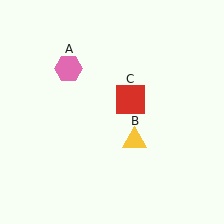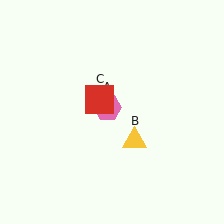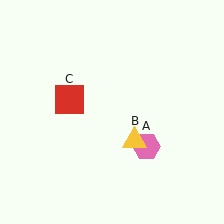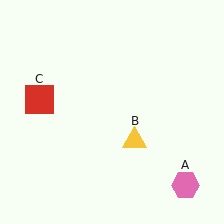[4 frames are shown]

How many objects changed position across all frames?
2 objects changed position: pink hexagon (object A), red square (object C).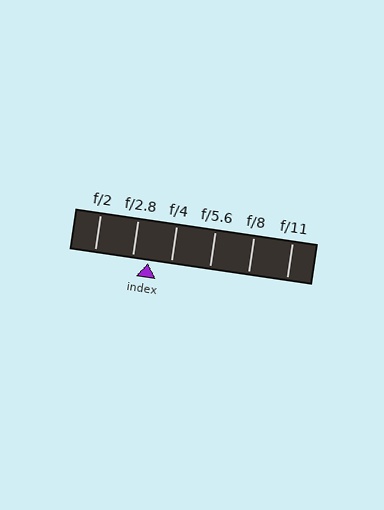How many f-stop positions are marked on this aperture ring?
There are 6 f-stop positions marked.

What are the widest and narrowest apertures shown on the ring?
The widest aperture shown is f/2 and the narrowest is f/11.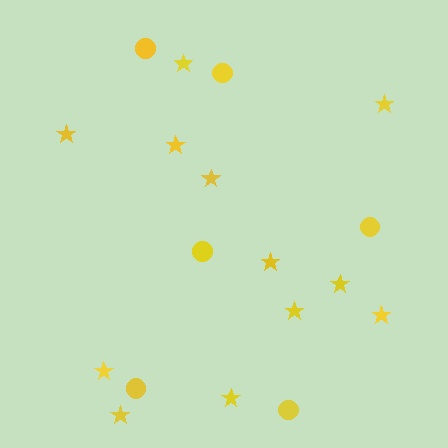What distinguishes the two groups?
There are 2 groups: one group of stars (12) and one group of circles (6).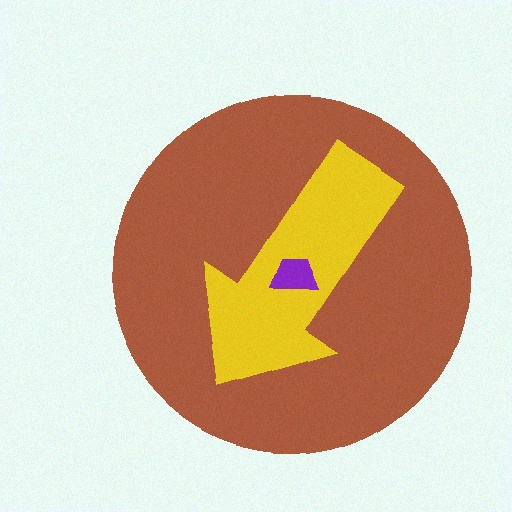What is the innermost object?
The purple trapezoid.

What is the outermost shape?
The brown circle.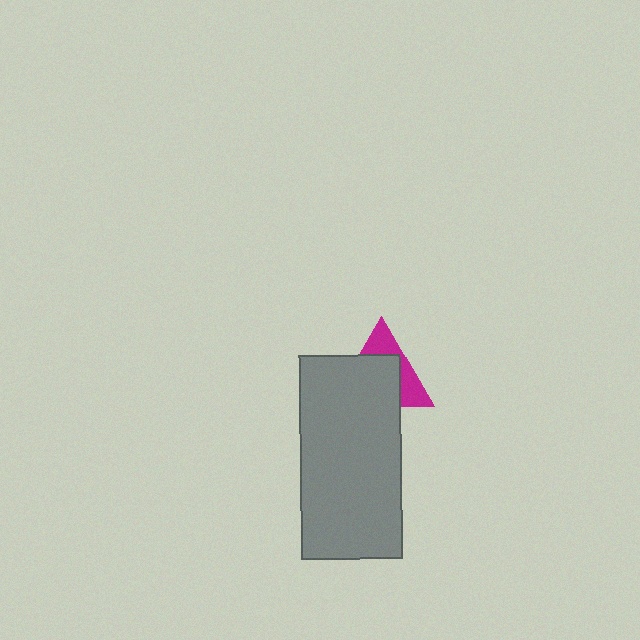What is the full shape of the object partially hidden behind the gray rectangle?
The partially hidden object is a magenta triangle.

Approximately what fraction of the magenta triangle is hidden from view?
Roughly 60% of the magenta triangle is hidden behind the gray rectangle.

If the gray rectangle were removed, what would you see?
You would see the complete magenta triangle.